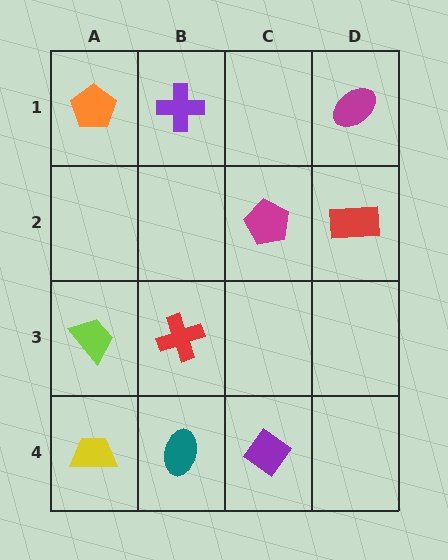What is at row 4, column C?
A purple diamond.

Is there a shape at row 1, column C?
No, that cell is empty.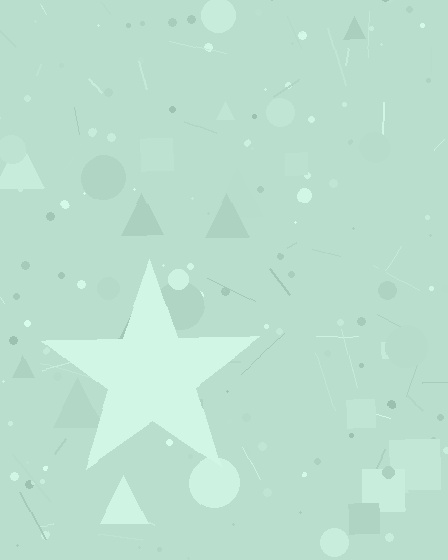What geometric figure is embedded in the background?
A star is embedded in the background.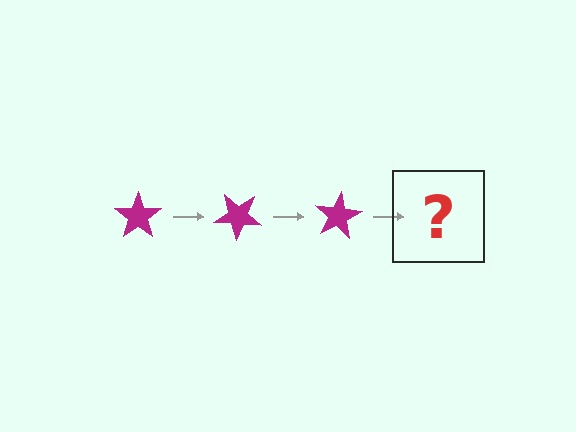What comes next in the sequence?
The next element should be a magenta star rotated 120 degrees.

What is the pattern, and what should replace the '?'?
The pattern is that the star rotates 40 degrees each step. The '?' should be a magenta star rotated 120 degrees.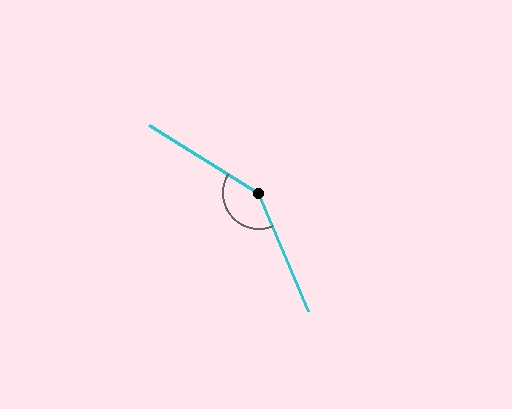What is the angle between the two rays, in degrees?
Approximately 145 degrees.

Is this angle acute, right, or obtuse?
It is obtuse.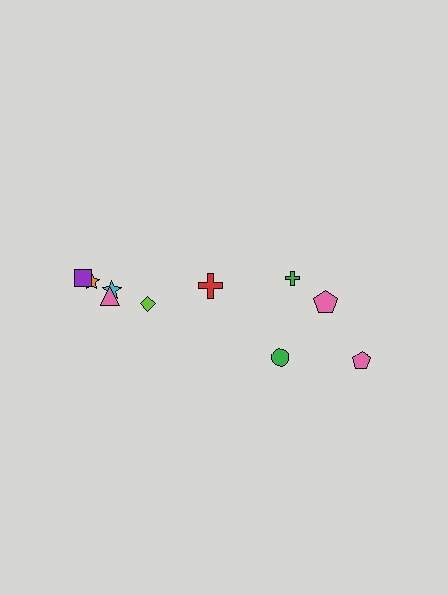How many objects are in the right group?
There are 4 objects.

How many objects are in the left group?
There are 6 objects.